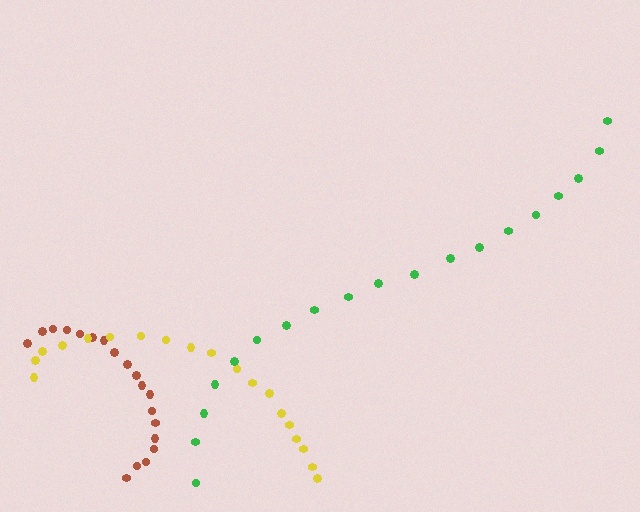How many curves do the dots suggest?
There are 3 distinct paths.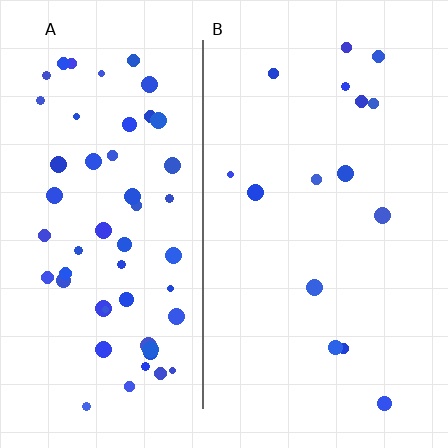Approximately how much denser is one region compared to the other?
Approximately 3.7× — region A over region B.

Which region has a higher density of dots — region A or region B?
A (the left).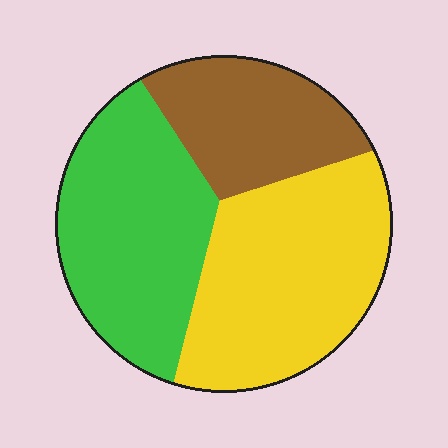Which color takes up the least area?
Brown, at roughly 25%.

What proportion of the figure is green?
Green covers around 35% of the figure.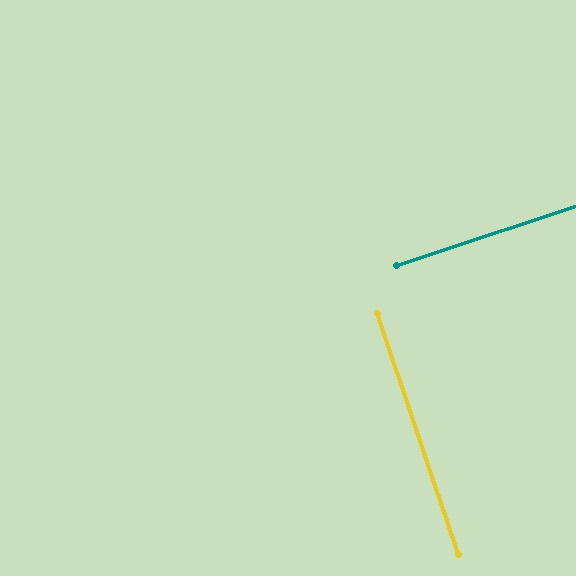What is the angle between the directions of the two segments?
Approximately 90 degrees.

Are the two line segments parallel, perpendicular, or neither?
Perpendicular — they meet at approximately 90°.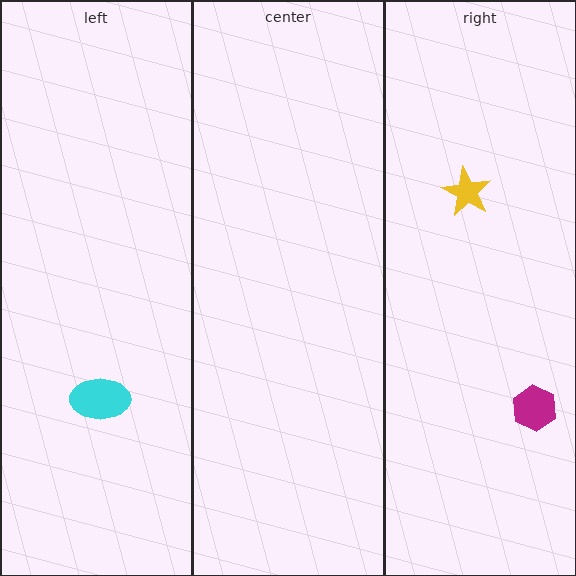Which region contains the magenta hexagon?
The right region.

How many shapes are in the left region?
1.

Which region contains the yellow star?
The right region.